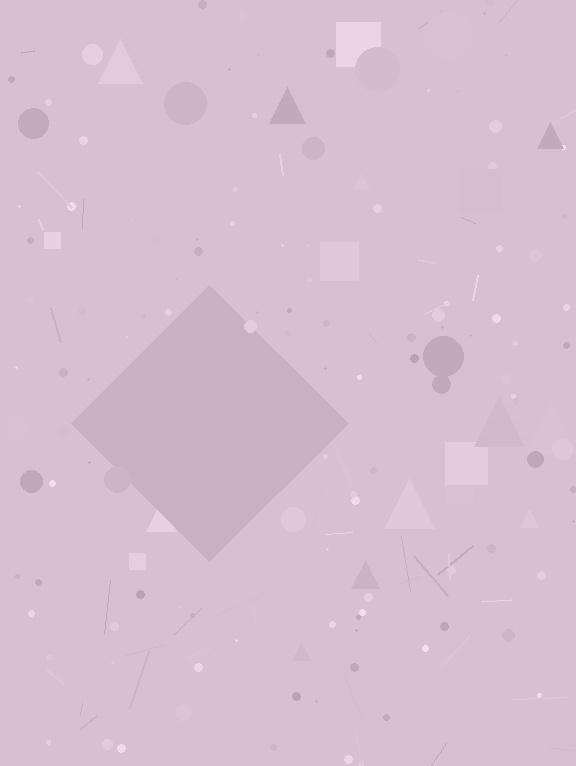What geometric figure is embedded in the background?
A diamond is embedded in the background.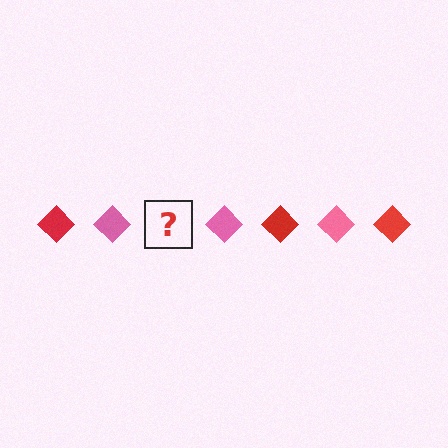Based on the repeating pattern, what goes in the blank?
The blank should be a red diamond.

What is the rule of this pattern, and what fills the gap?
The rule is that the pattern cycles through red, pink diamonds. The gap should be filled with a red diamond.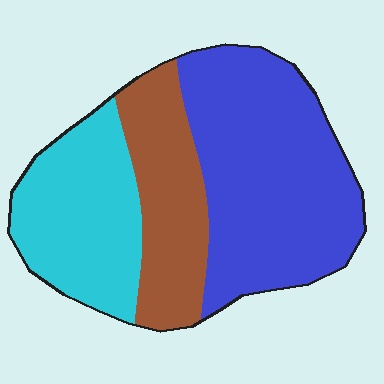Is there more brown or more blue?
Blue.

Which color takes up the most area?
Blue, at roughly 50%.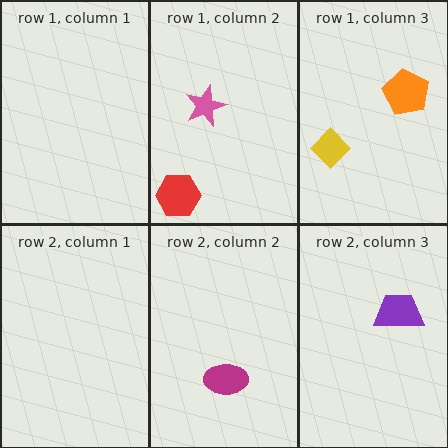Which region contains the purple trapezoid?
The row 2, column 3 region.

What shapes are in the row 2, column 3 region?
The purple trapezoid.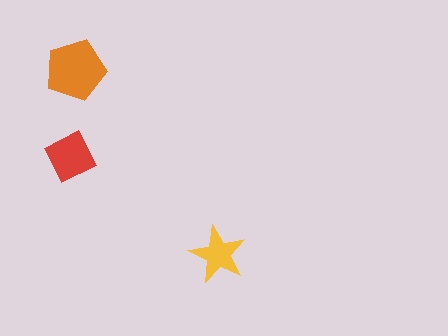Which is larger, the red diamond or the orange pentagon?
The orange pentagon.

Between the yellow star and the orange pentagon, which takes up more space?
The orange pentagon.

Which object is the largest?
The orange pentagon.